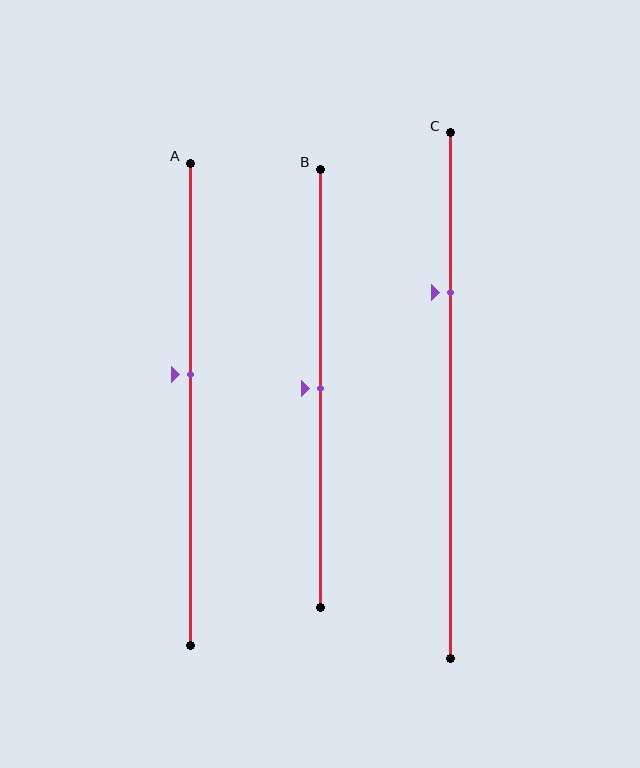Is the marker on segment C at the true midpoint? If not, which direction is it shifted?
No, the marker on segment C is shifted upward by about 20% of the segment length.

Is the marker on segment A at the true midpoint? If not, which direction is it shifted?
No, the marker on segment A is shifted upward by about 6% of the segment length.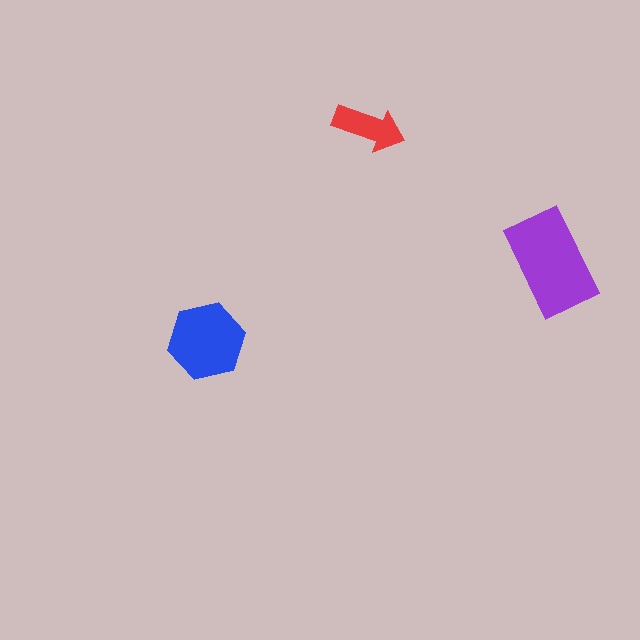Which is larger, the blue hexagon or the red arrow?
The blue hexagon.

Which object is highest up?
The red arrow is topmost.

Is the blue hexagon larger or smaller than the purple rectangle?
Smaller.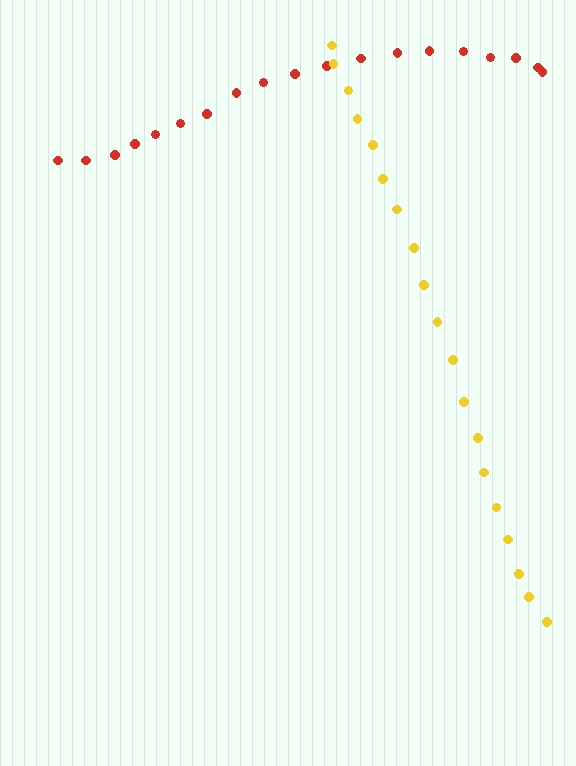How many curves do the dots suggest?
There are 2 distinct paths.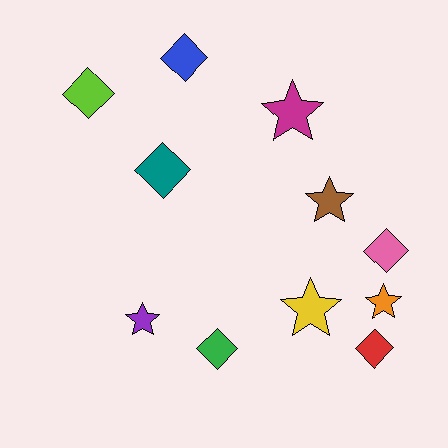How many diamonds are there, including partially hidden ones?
There are 6 diamonds.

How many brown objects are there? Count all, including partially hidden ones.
There is 1 brown object.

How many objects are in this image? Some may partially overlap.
There are 11 objects.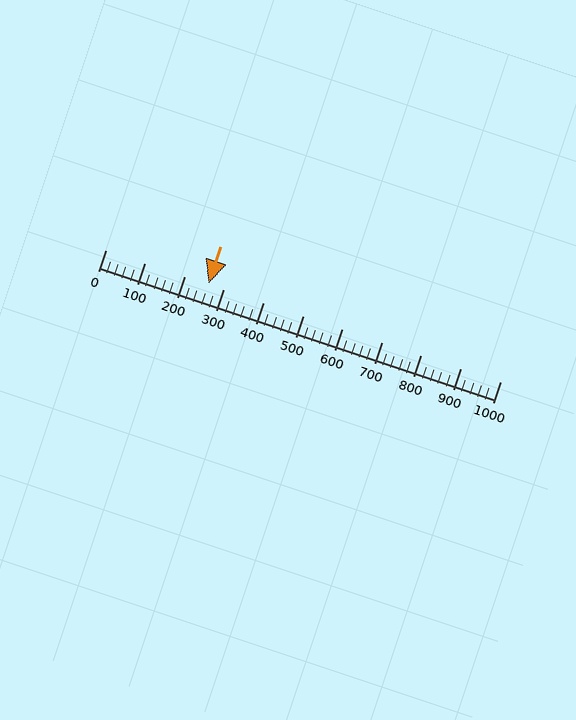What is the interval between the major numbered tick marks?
The major tick marks are spaced 100 units apart.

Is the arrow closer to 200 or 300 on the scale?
The arrow is closer to 300.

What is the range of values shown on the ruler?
The ruler shows values from 0 to 1000.